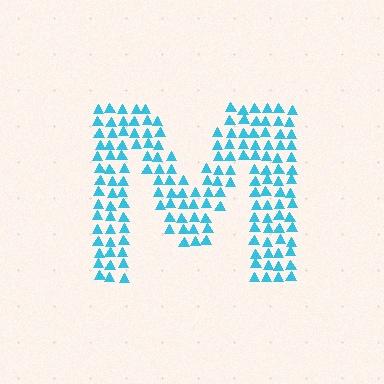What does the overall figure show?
The overall figure shows the letter M.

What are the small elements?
The small elements are triangles.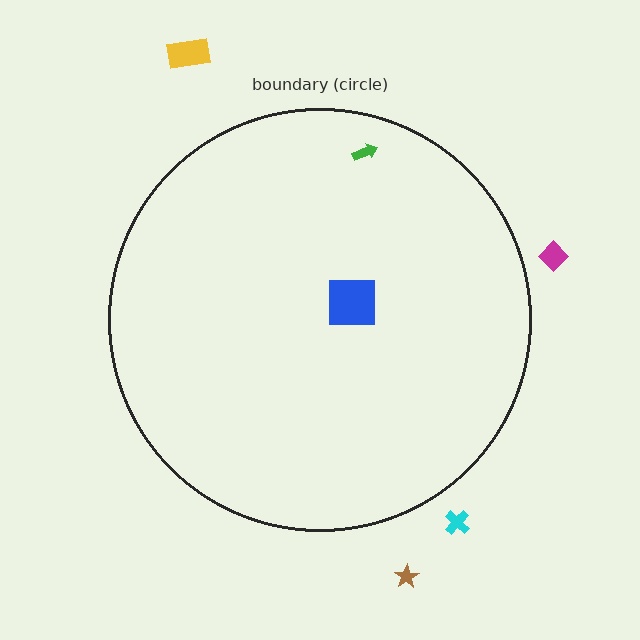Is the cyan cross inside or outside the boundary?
Outside.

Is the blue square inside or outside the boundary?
Inside.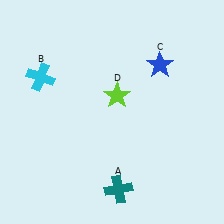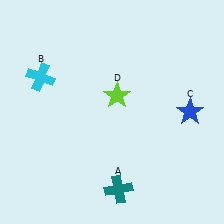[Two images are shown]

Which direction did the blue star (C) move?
The blue star (C) moved down.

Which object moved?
The blue star (C) moved down.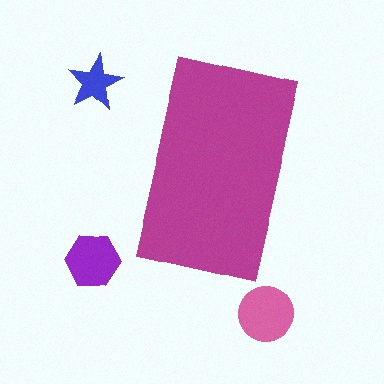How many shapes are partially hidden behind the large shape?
0 shapes are partially hidden.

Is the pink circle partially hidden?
No, the pink circle is fully visible.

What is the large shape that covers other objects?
A magenta rectangle.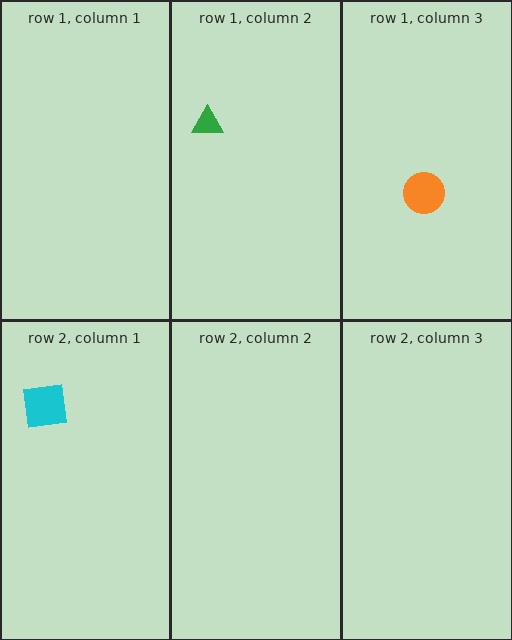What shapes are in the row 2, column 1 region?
The cyan square.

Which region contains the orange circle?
The row 1, column 3 region.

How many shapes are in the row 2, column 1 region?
1.